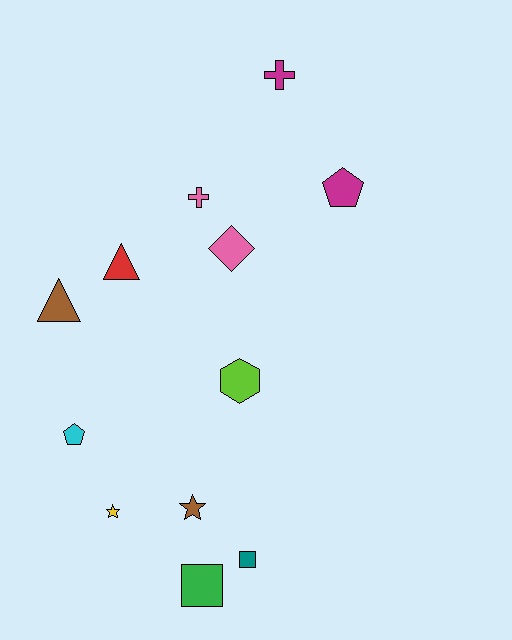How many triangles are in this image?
There are 2 triangles.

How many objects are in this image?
There are 12 objects.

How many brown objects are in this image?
There are 2 brown objects.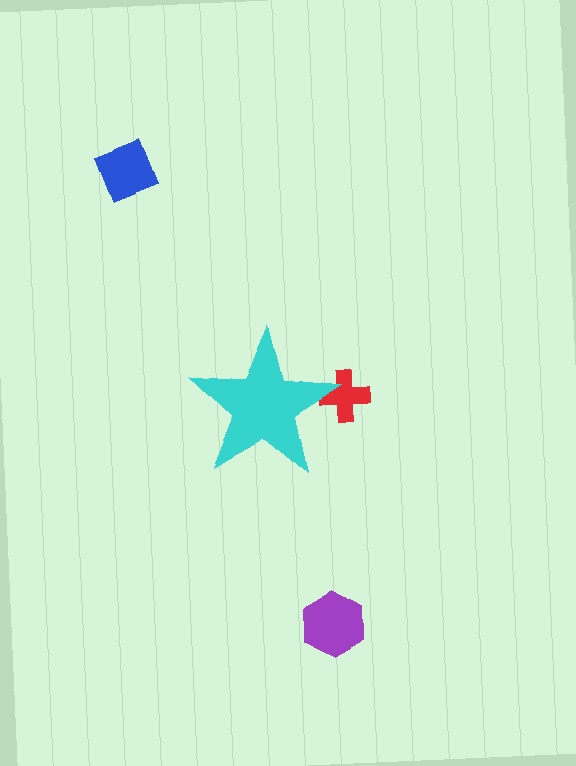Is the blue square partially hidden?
No, the blue square is fully visible.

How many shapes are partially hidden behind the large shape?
1 shape is partially hidden.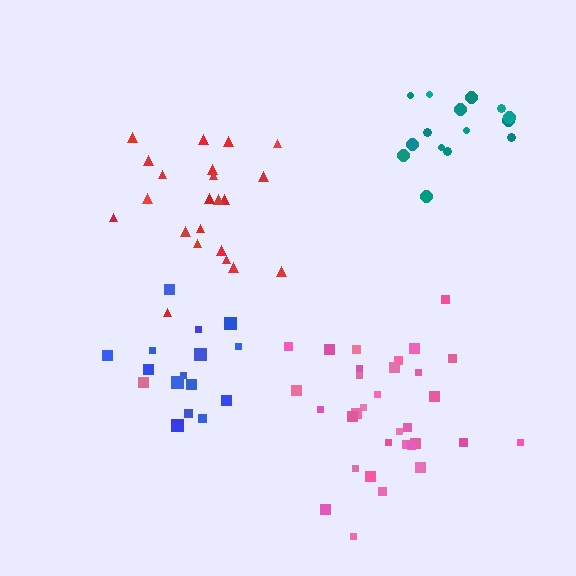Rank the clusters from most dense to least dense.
teal, blue, pink, red.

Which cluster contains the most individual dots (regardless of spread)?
Pink (33).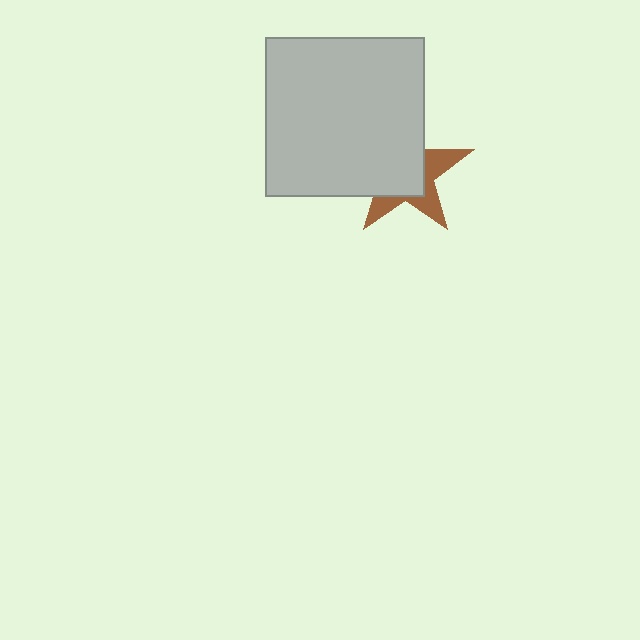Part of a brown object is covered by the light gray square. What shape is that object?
It is a star.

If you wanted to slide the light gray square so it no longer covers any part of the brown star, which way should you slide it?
Slide it toward the upper-left — that is the most direct way to separate the two shapes.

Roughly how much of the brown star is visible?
A small part of it is visible (roughly 37%).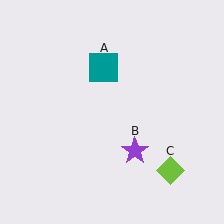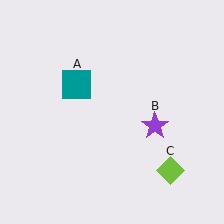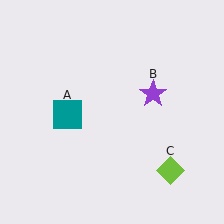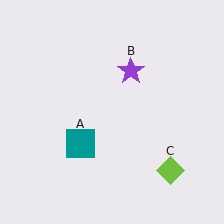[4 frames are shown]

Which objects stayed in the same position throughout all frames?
Lime diamond (object C) remained stationary.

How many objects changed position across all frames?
2 objects changed position: teal square (object A), purple star (object B).